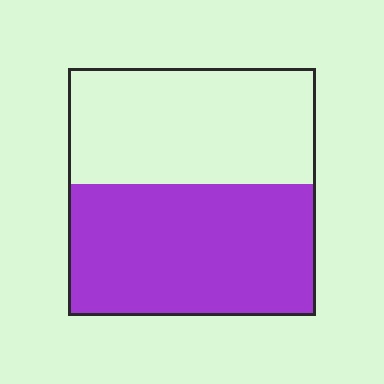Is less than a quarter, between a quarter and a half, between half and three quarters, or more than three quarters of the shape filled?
Between half and three quarters.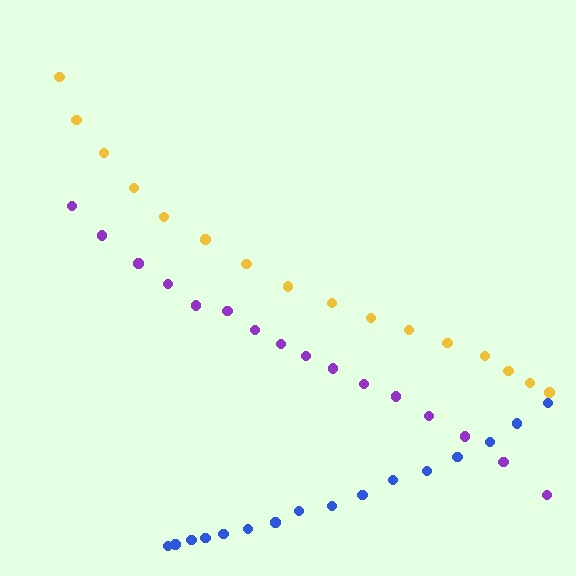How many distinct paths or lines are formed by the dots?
There are 3 distinct paths.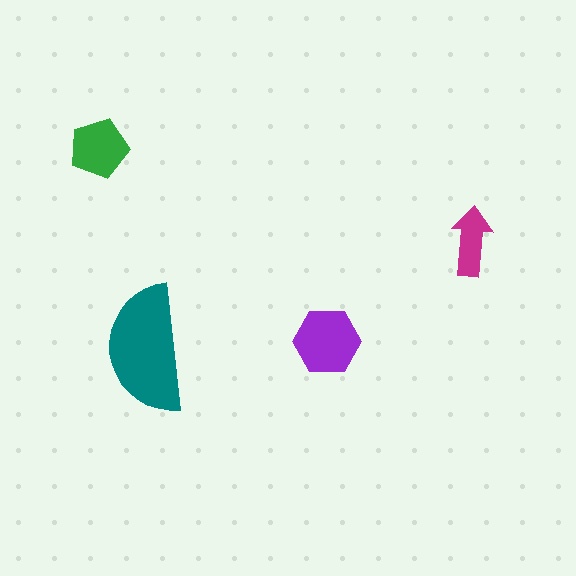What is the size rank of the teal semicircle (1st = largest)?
1st.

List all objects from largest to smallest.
The teal semicircle, the purple hexagon, the green pentagon, the magenta arrow.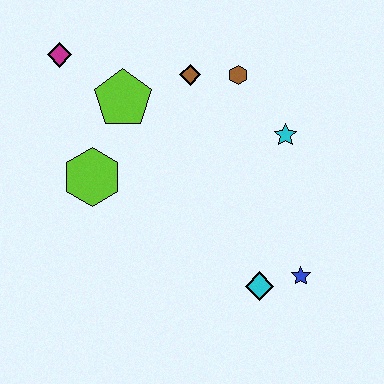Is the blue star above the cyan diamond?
Yes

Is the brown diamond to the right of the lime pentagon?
Yes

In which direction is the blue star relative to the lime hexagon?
The blue star is to the right of the lime hexagon.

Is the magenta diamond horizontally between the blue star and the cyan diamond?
No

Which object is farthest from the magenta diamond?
The blue star is farthest from the magenta diamond.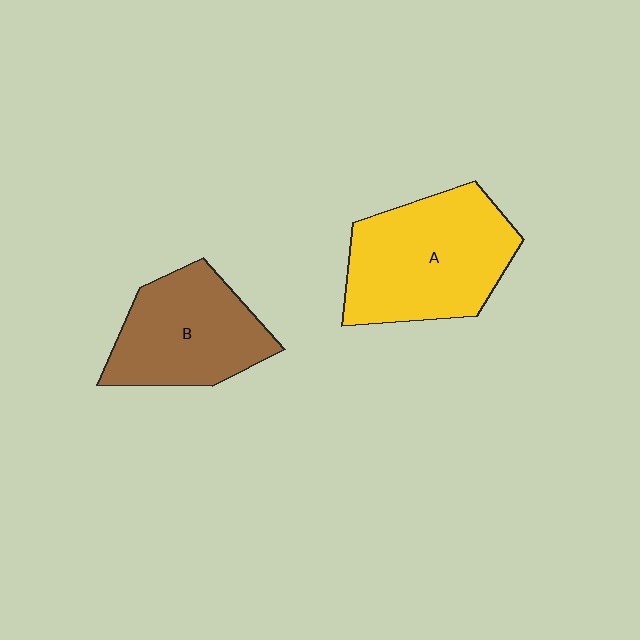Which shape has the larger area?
Shape A (yellow).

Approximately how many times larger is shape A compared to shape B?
Approximately 1.3 times.